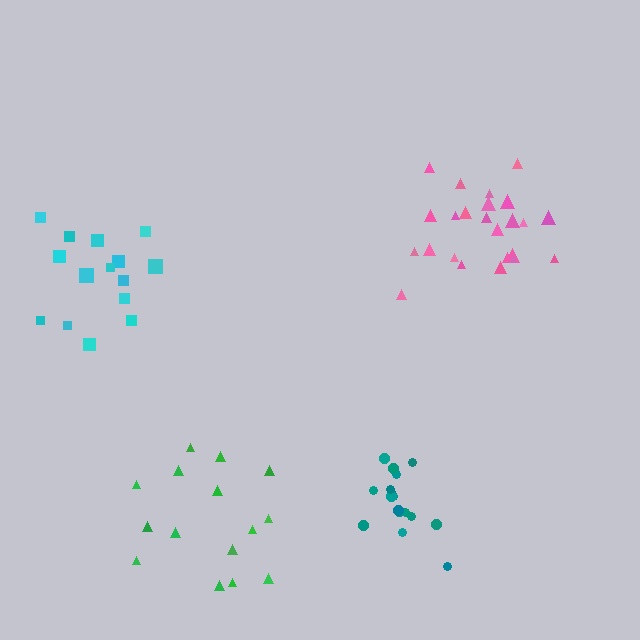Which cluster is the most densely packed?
Teal.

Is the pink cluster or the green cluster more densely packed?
Pink.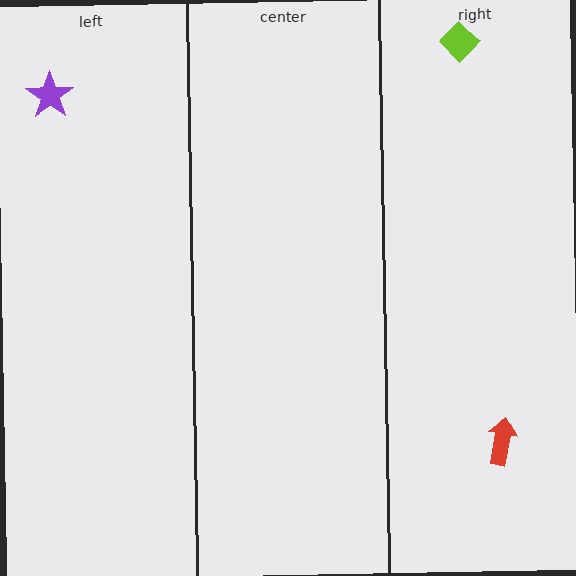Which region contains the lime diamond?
The right region.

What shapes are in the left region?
The purple star.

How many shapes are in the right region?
2.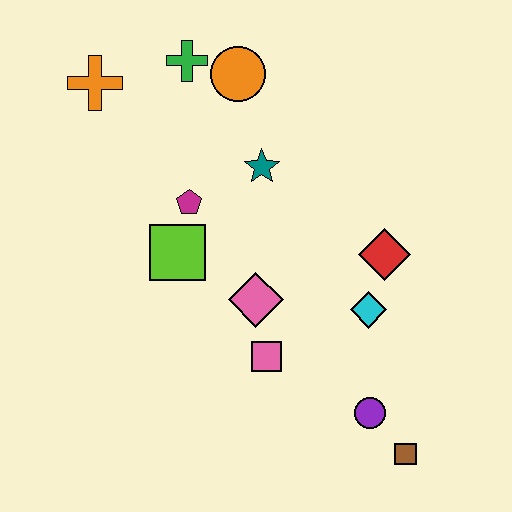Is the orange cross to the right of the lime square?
No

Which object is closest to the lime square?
The magenta pentagon is closest to the lime square.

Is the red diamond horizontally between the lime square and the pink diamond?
No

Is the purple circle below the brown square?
No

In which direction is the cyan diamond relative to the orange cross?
The cyan diamond is to the right of the orange cross.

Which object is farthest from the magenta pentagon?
The brown square is farthest from the magenta pentagon.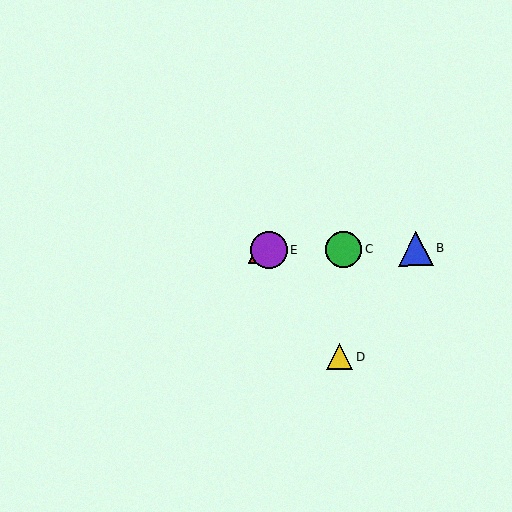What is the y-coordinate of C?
Object C is at y≈249.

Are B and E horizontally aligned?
Yes, both are at y≈249.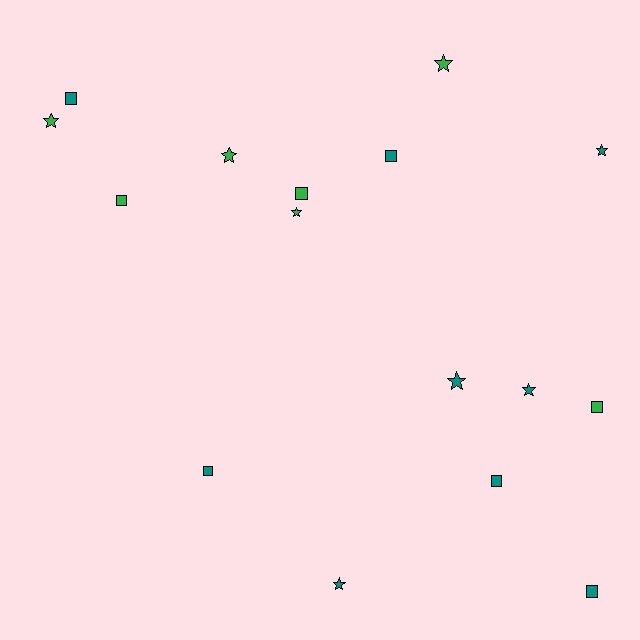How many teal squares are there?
There are 5 teal squares.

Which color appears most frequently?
Teal, with 9 objects.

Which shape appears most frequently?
Star, with 8 objects.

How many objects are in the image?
There are 16 objects.